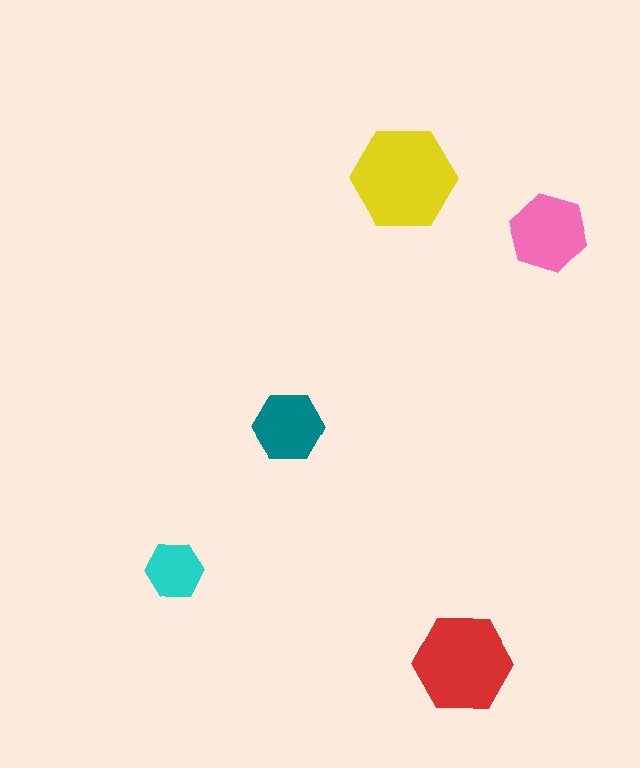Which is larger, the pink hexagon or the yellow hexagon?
The yellow one.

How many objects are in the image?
There are 5 objects in the image.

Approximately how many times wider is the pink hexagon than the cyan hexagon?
About 1.5 times wider.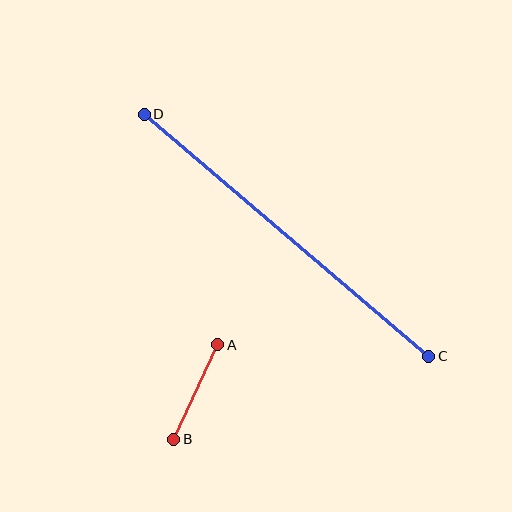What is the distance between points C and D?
The distance is approximately 373 pixels.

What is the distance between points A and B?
The distance is approximately 104 pixels.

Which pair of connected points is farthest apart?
Points C and D are farthest apart.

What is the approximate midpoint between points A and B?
The midpoint is at approximately (196, 392) pixels.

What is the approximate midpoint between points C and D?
The midpoint is at approximately (287, 235) pixels.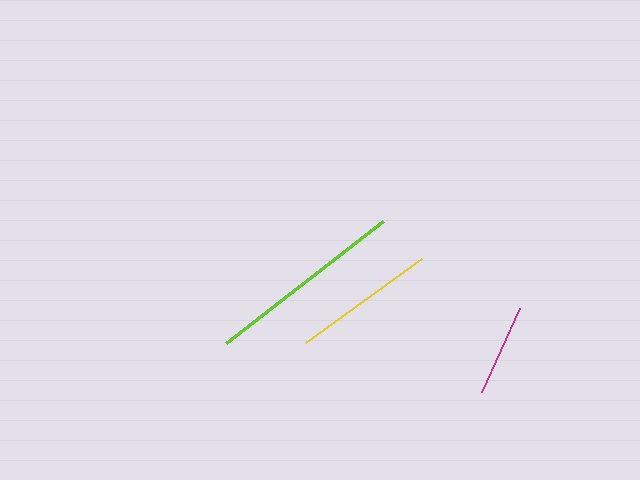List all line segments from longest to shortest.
From longest to shortest: lime, yellow, magenta.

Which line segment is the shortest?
The magenta line is the shortest at approximately 92 pixels.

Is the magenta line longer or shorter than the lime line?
The lime line is longer than the magenta line.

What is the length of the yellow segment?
The yellow segment is approximately 144 pixels long.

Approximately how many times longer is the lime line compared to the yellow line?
The lime line is approximately 1.4 times the length of the yellow line.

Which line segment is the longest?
The lime line is the longest at approximately 199 pixels.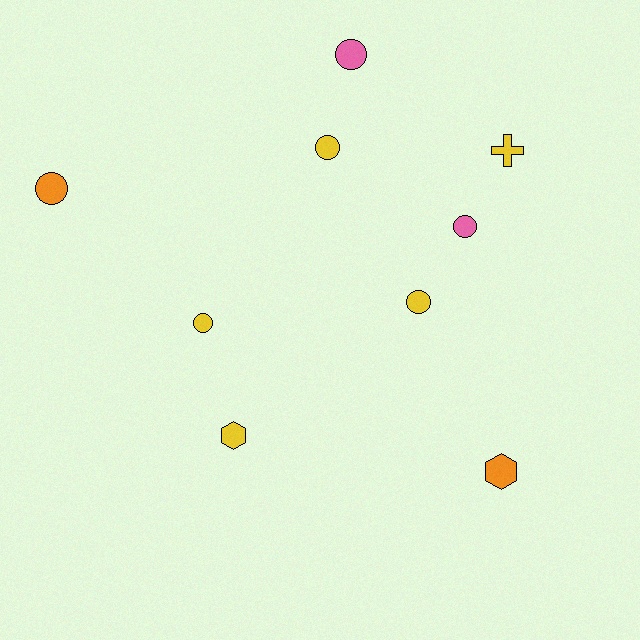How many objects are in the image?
There are 9 objects.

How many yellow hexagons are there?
There is 1 yellow hexagon.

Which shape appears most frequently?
Circle, with 6 objects.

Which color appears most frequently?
Yellow, with 5 objects.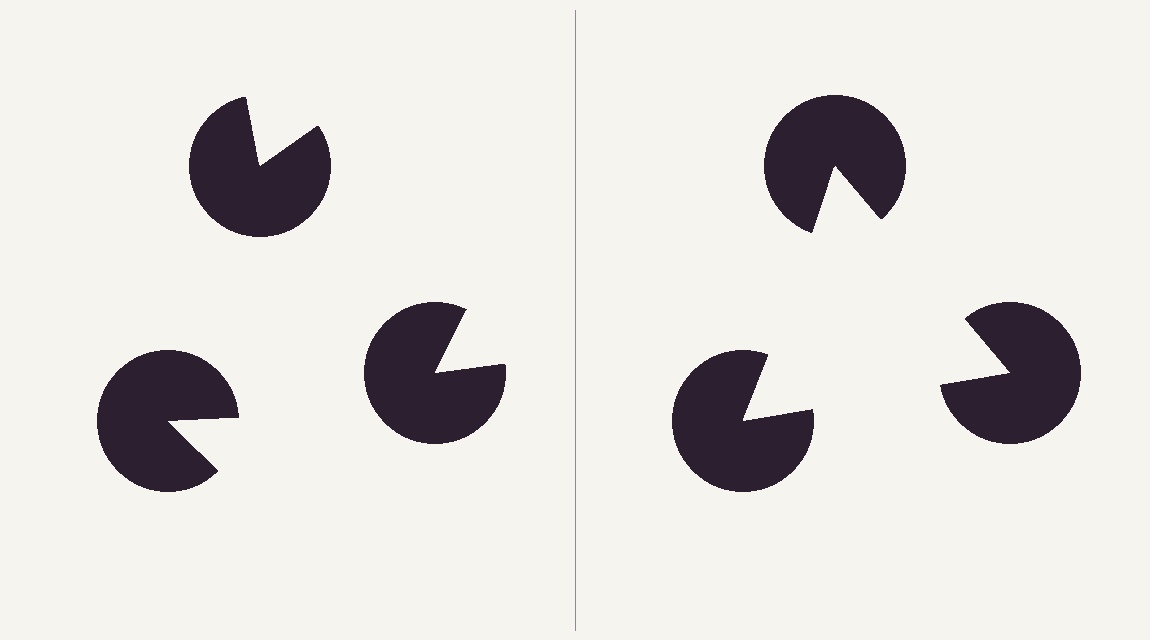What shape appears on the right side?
An illusory triangle.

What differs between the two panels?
The pac-man discs are positioned identically on both sides; only the wedge orientations differ. On the right they align to a triangle; on the left they are misaligned.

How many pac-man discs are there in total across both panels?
6 — 3 on each side.